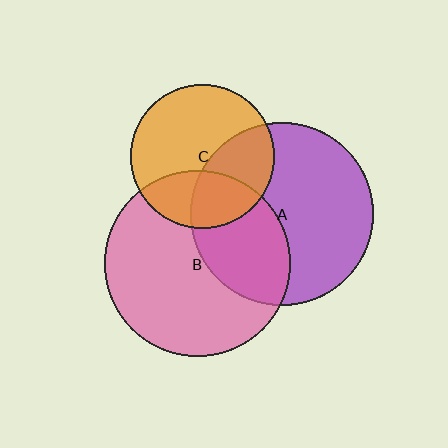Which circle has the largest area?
Circle B (pink).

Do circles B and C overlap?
Yes.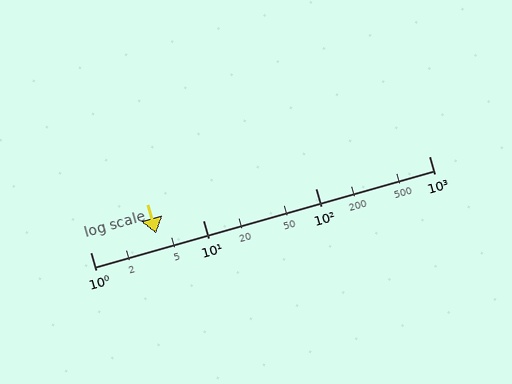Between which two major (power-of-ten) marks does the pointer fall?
The pointer is between 1 and 10.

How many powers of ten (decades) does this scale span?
The scale spans 3 decades, from 1 to 1000.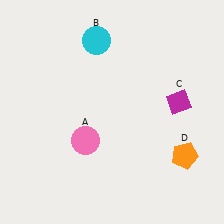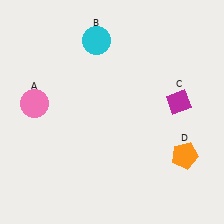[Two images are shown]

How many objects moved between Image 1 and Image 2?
1 object moved between the two images.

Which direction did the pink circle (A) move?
The pink circle (A) moved left.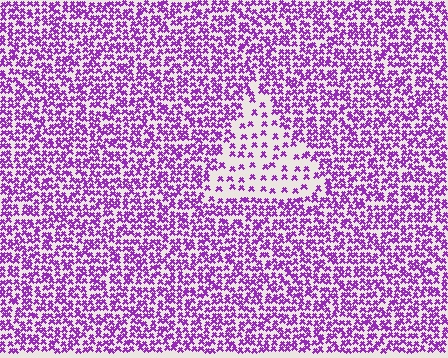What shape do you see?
I see a triangle.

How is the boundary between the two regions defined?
The boundary is defined by a change in element density (approximately 2.5x ratio). All elements are the same color, size, and shape.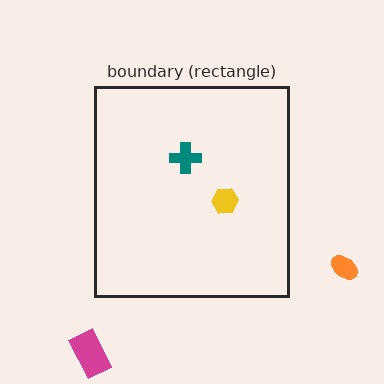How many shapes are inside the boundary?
2 inside, 2 outside.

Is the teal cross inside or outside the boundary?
Inside.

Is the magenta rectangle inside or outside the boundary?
Outside.